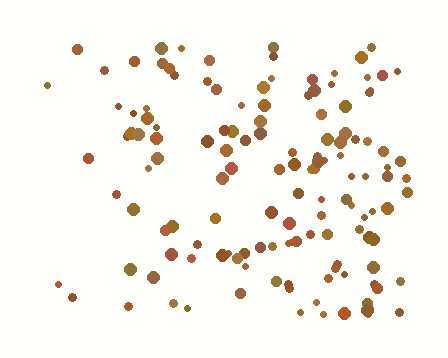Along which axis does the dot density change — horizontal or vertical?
Horizontal.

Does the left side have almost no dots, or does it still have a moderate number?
Still a moderate number, just noticeably fewer than the right.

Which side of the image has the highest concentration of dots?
The right.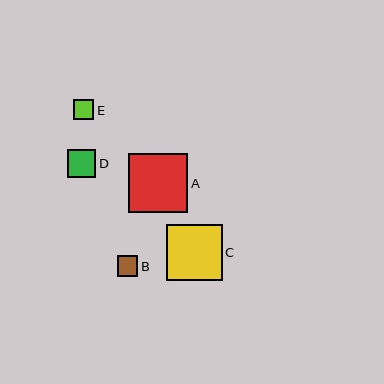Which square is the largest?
Square A is the largest with a size of approximately 59 pixels.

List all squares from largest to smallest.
From largest to smallest: A, C, D, B, E.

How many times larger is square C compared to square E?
Square C is approximately 2.8 times the size of square E.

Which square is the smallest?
Square E is the smallest with a size of approximately 20 pixels.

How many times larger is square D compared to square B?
Square D is approximately 1.4 times the size of square B.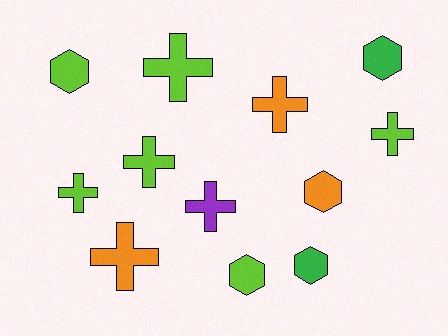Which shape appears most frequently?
Cross, with 7 objects.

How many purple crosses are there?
There is 1 purple cross.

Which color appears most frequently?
Lime, with 6 objects.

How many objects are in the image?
There are 12 objects.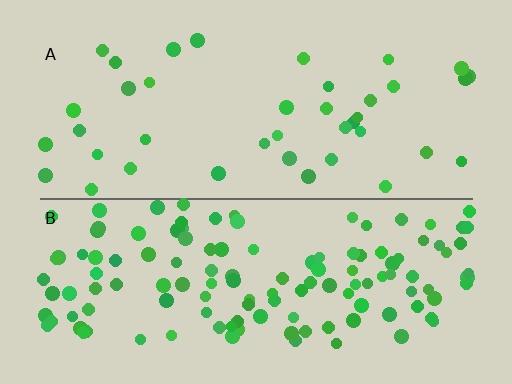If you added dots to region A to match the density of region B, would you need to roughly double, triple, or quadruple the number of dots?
Approximately triple.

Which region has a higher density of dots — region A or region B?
B (the bottom).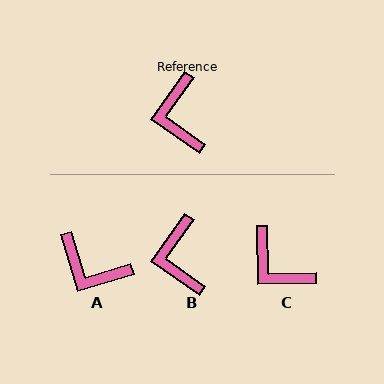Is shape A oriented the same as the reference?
No, it is off by about 52 degrees.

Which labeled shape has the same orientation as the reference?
B.